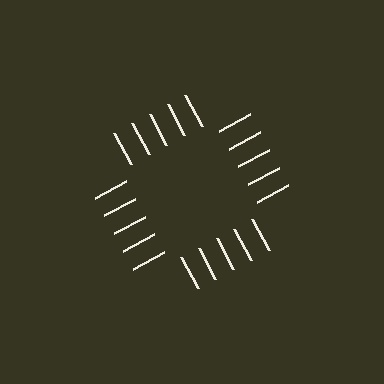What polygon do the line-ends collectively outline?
An illusory square — the line segments terminate on its edges but no continuous stroke is drawn.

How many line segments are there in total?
20 — 5 along each of the 4 edges.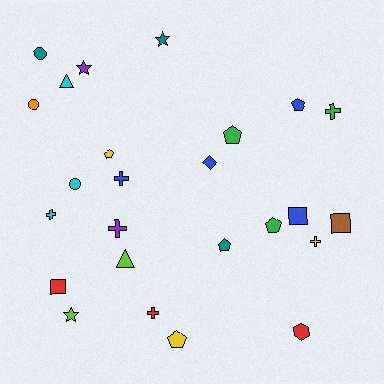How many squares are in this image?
There are 3 squares.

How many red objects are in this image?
There are 3 red objects.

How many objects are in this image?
There are 25 objects.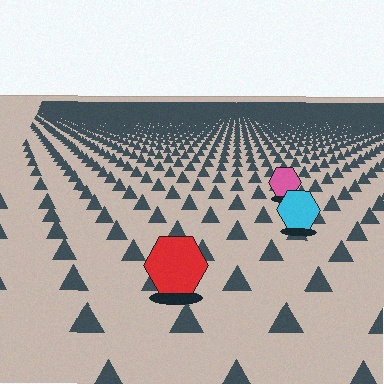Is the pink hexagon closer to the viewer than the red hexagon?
No. The red hexagon is closer — you can tell from the texture gradient: the ground texture is coarser near it.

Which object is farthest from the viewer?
The pink hexagon is farthest from the viewer. It appears smaller and the ground texture around it is denser.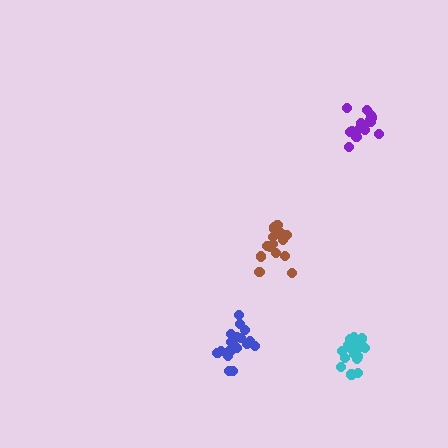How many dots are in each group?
Group 1: 16 dots, Group 2: 14 dots, Group 3: 19 dots, Group 4: 19 dots (68 total).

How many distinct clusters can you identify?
There are 4 distinct clusters.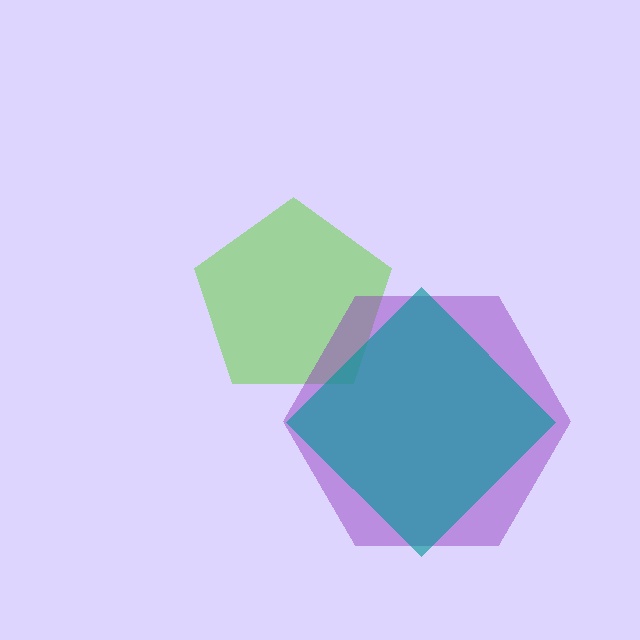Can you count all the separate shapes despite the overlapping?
Yes, there are 3 separate shapes.